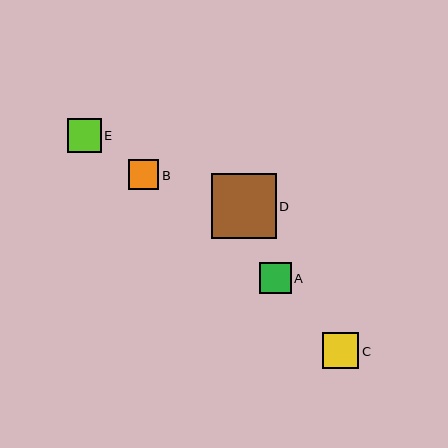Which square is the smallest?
Square B is the smallest with a size of approximately 30 pixels.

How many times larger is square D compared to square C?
Square D is approximately 1.8 times the size of square C.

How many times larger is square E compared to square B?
Square E is approximately 1.1 times the size of square B.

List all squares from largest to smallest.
From largest to smallest: D, C, E, A, B.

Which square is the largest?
Square D is the largest with a size of approximately 65 pixels.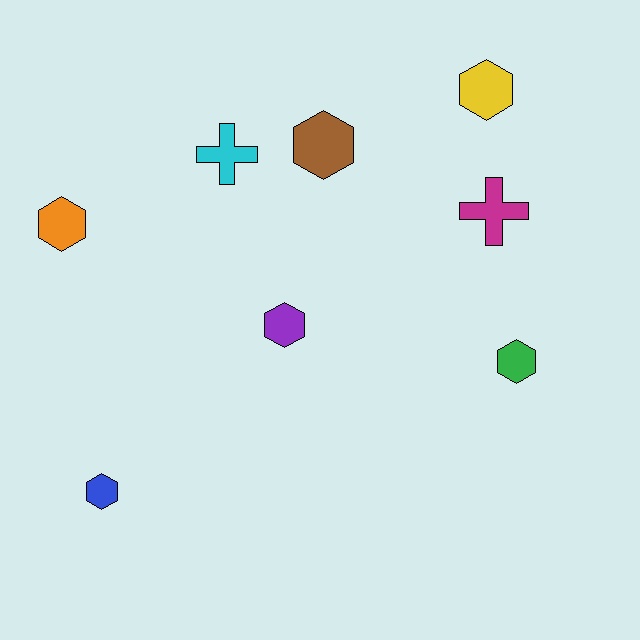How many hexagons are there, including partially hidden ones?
There are 6 hexagons.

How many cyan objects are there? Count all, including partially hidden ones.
There is 1 cyan object.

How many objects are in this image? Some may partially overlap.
There are 8 objects.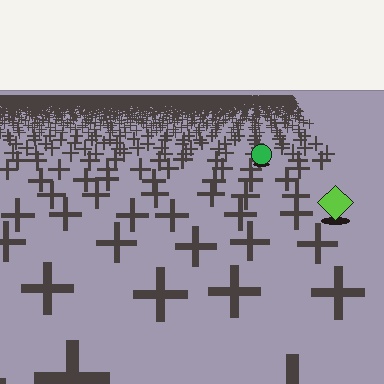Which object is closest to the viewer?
The lime diamond is closest. The texture marks near it are larger and more spread out.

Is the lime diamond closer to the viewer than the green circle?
Yes. The lime diamond is closer — you can tell from the texture gradient: the ground texture is coarser near it.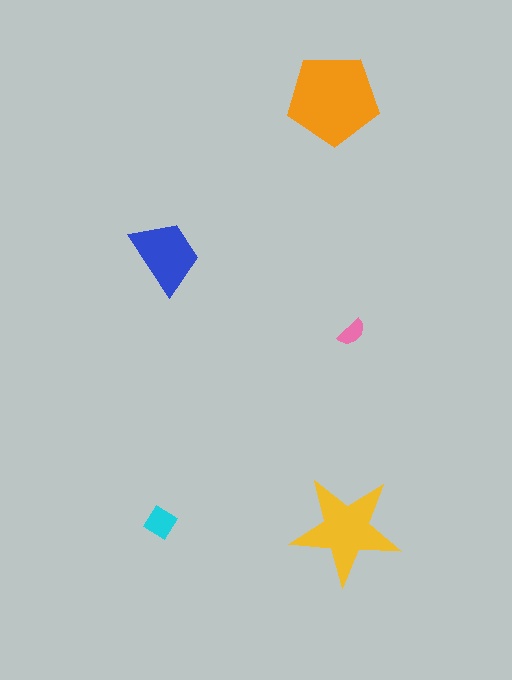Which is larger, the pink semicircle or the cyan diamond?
The cyan diamond.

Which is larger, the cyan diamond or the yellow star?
The yellow star.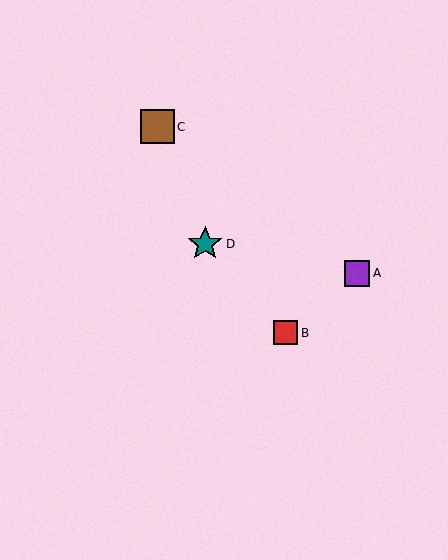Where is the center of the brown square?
The center of the brown square is at (157, 127).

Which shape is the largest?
The teal star (labeled D) is the largest.